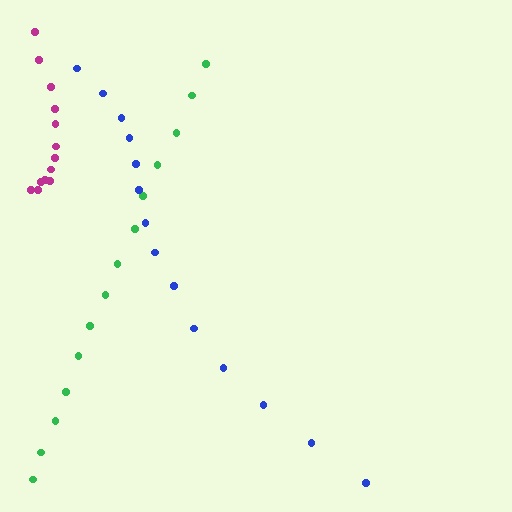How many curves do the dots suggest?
There are 3 distinct paths.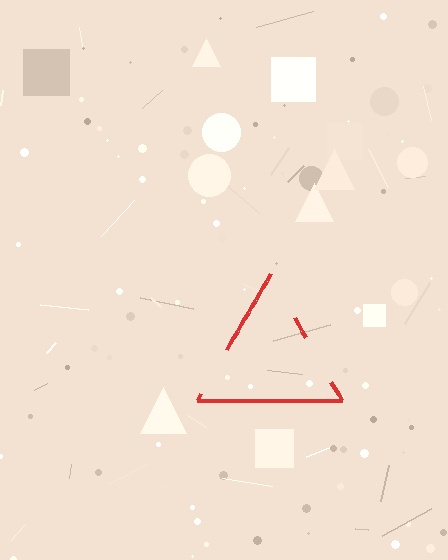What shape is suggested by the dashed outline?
The dashed outline suggests a triangle.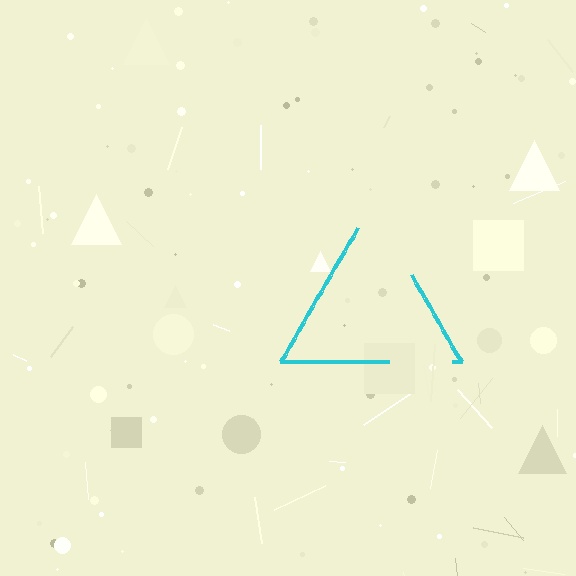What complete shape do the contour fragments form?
The contour fragments form a triangle.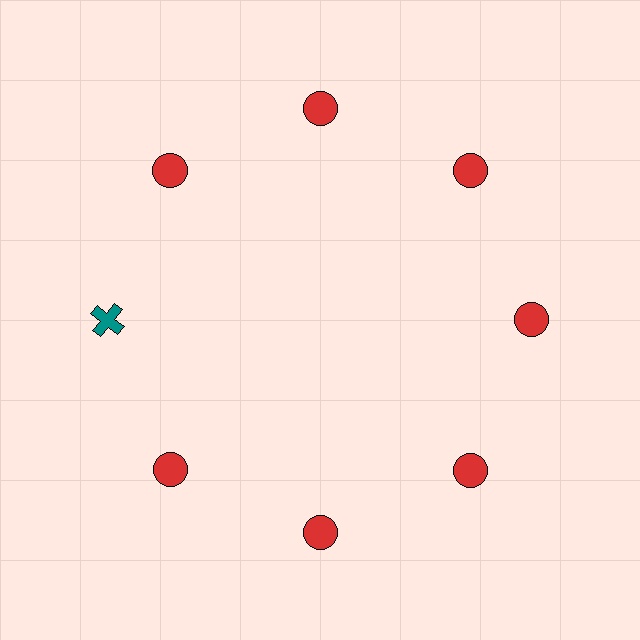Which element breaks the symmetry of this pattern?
The teal cross at roughly the 9 o'clock position breaks the symmetry. All other shapes are red circles.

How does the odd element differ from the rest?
It differs in both color (teal instead of red) and shape (cross instead of circle).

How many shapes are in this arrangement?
There are 8 shapes arranged in a ring pattern.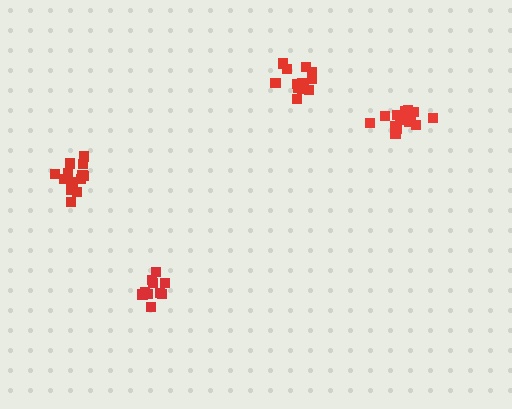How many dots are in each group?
Group 1: 16 dots, Group 2: 16 dots, Group 3: 13 dots, Group 4: 10 dots (55 total).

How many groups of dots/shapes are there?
There are 4 groups.